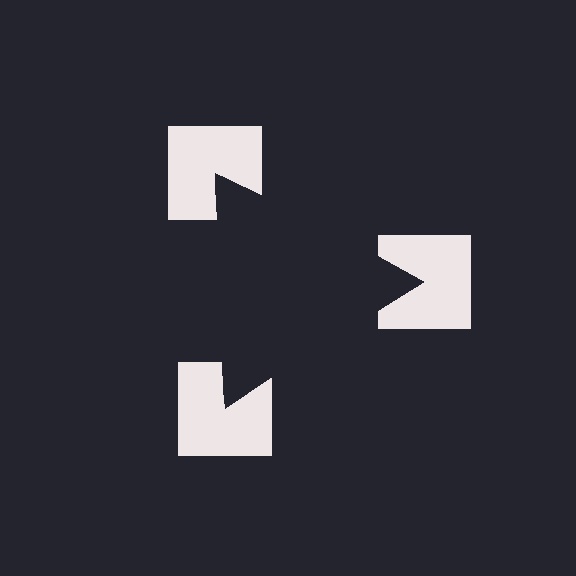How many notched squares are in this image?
There are 3 — one at each vertex of the illusory triangle.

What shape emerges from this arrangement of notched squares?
An illusory triangle — its edges are inferred from the aligned wedge cuts in the notched squares, not physically drawn.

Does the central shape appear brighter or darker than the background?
It typically appears slightly darker than the background, even though no actual brightness change is drawn.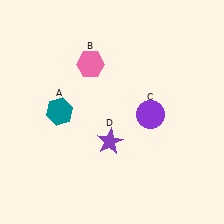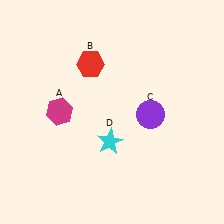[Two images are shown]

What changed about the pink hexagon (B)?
In Image 1, B is pink. In Image 2, it changed to red.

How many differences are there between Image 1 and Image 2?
There are 3 differences between the two images.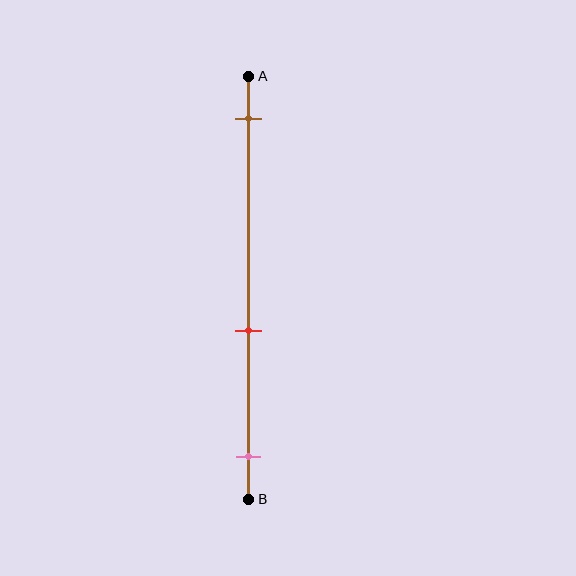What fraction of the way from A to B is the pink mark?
The pink mark is approximately 90% (0.9) of the way from A to B.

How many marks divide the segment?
There are 3 marks dividing the segment.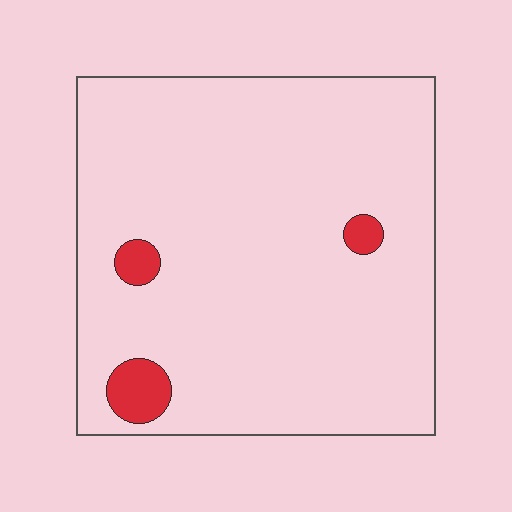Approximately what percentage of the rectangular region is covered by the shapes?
Approximately 5%.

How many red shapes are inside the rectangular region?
3.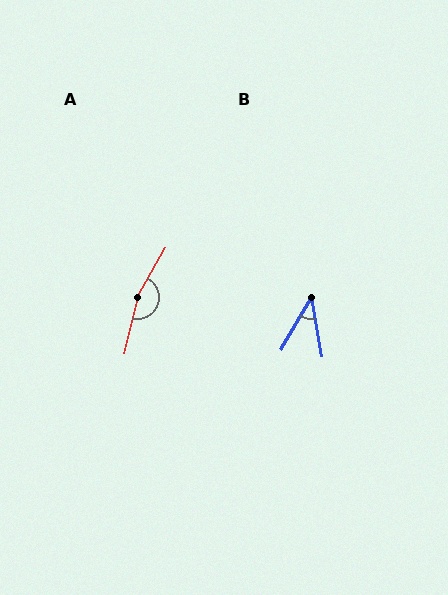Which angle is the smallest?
B, at approximately 40 degrees.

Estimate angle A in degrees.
Approximately 164 degrees.